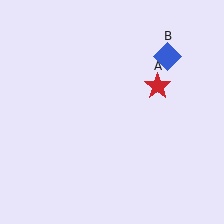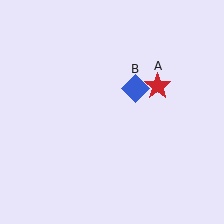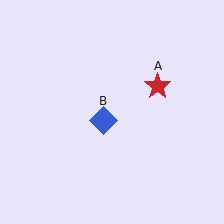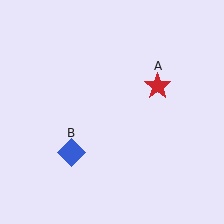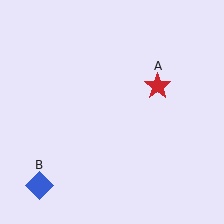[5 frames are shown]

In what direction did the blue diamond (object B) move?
The blue diamond (object B) moved down and to the left.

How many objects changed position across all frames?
1 object changed position: blue diamond (object B).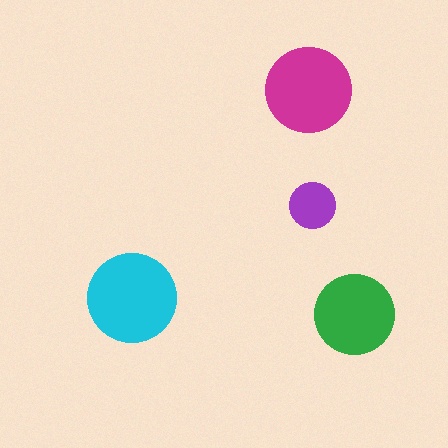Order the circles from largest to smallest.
the cyan one, the magenta one, the green one, the purple one.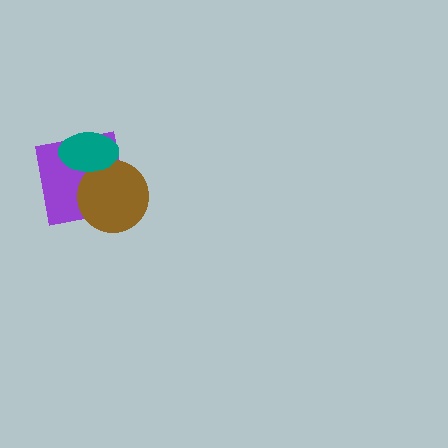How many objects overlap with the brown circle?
2 objects overlap with the brown circle.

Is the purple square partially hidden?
Yes, it is partially covered by another shape.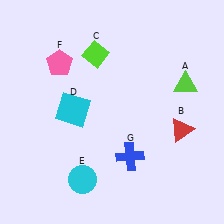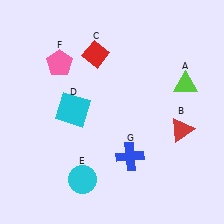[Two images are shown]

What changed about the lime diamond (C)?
In Image 1, C is lime. In Image 2, it changed to red.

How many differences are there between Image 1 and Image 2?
There is 1 difference between the two images.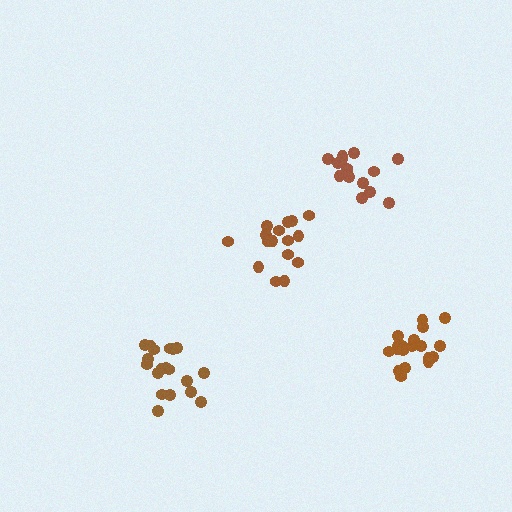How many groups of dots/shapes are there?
There are 4 groups.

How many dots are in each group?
Group 1: 19 dots, Group 2: 16 dots, Group 3: 15 dots, Group 4: 20 dots (70 total).